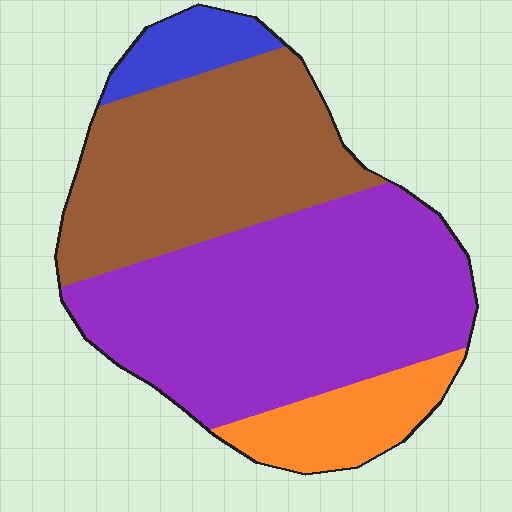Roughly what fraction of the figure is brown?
Brown covers around 35% of the figure.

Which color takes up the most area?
Purple, at roughly 50%.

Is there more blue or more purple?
Purple.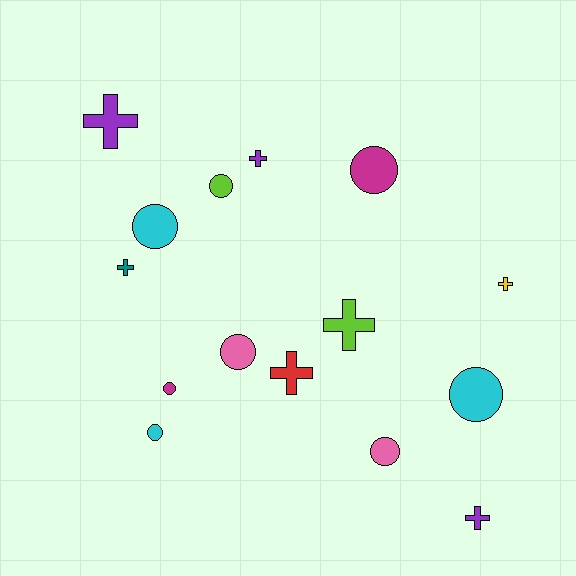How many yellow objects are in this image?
There is 1 yellow object.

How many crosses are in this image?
There are 7 crosses.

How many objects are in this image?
There are 15 objects.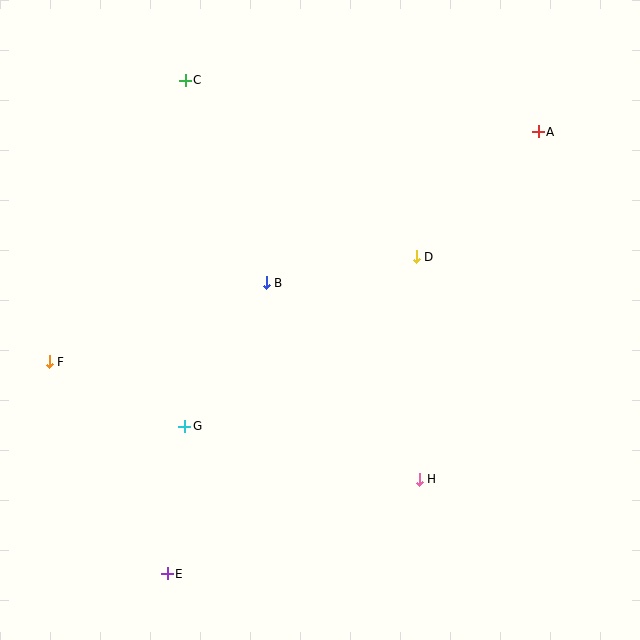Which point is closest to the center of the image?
Point B at (266, 283) is closest to the center.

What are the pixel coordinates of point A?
Point A is at (538, 132).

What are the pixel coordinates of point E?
Point E is at (167, 574).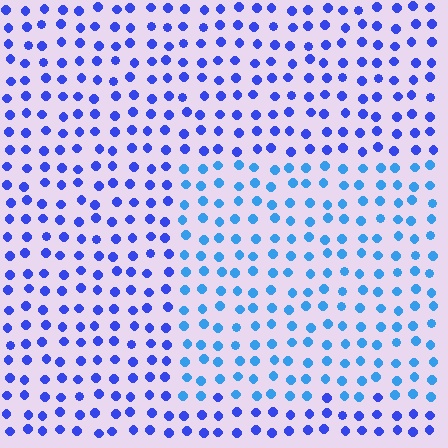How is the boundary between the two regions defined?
The boundary is defined purely by a slight shift in hue (about 29 degrees). Spacing, size, and orientation are identical on both sides.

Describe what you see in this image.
The image is filled with small blue elements in a uniform arrangement. A rectangle-shaped region is visible where the elements are tinted to a slightly different hue, forming a subtle color boundary.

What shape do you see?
I see a rectangle.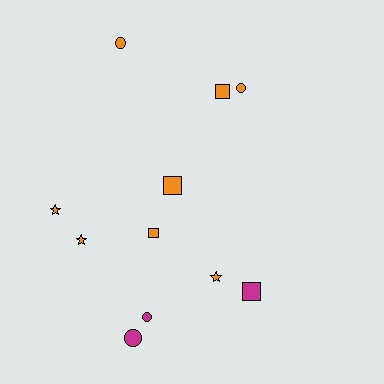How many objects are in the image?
There are 11 objects.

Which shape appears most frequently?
Circle, with 4 objects.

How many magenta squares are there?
There is 1 magenta square.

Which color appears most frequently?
Orange, with 8 objects.